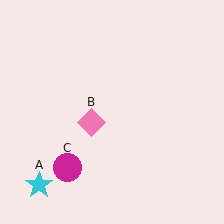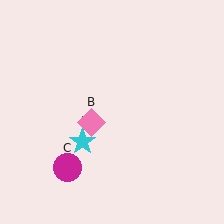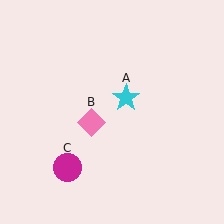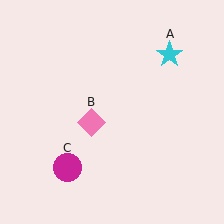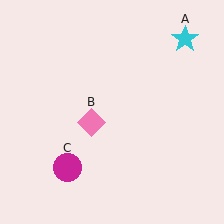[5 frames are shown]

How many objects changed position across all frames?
1 object changed position: cyan star (object A).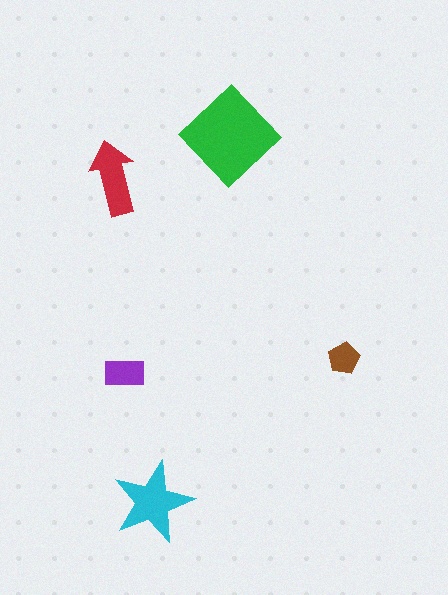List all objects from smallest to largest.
The brown pentagon, the purple rectangle, the red arrow, the cyan star, the green diamond.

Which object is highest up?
The green diamond is topmost.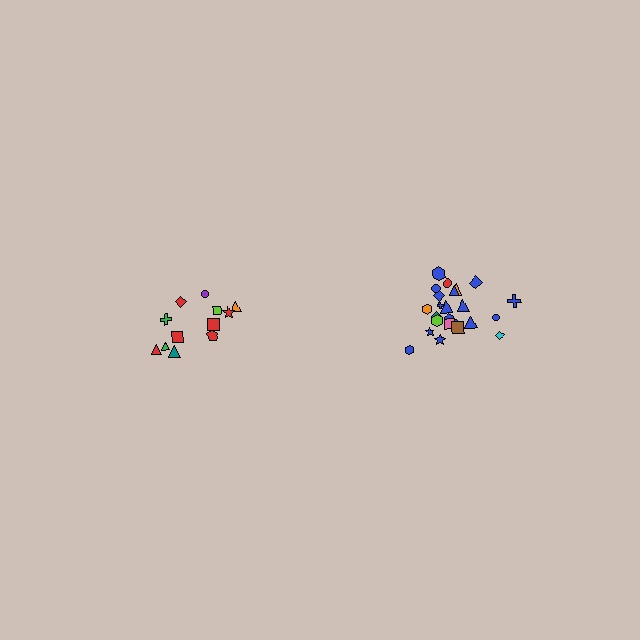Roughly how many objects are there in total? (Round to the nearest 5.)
Roughly 35 objects in total.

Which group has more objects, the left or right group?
The right group.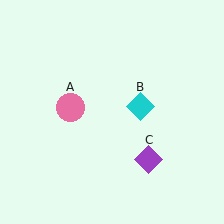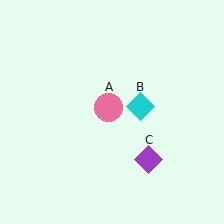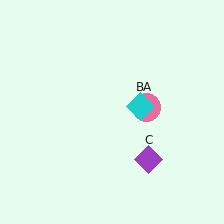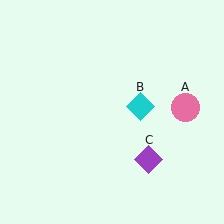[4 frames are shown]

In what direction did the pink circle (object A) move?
The pink circle (object A) moved right.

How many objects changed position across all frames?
1 object changed position: pink circle (object A).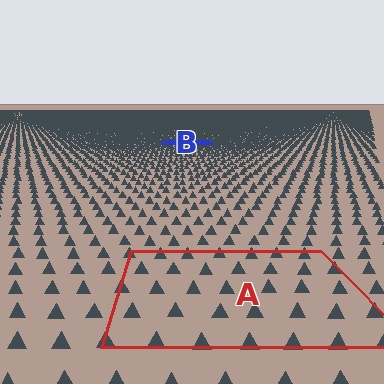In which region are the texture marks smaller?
The texture marks are smaller in region B, because it is farther away.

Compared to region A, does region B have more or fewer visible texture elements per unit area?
Region B has more texture elements per unit area — they are packed more densely because it is farther away.